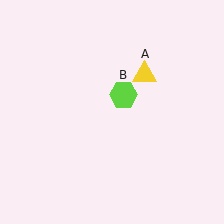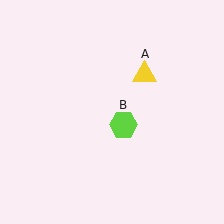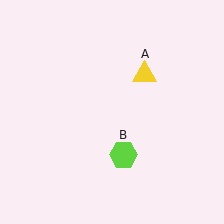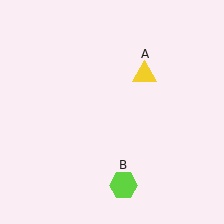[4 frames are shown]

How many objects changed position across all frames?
1 object changed position: lime hexagon (object B).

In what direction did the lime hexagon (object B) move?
The lime hexagon (object B) moved down.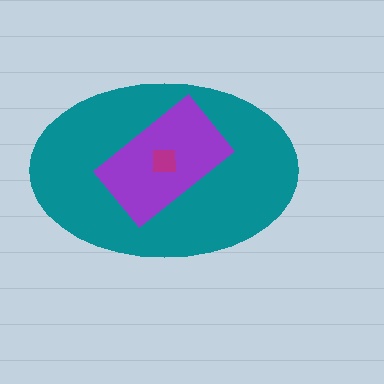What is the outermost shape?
The teal ellipse.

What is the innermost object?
The magenta square.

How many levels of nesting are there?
3.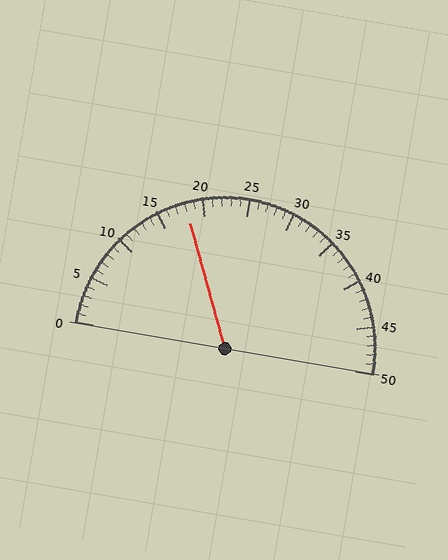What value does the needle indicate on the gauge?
The needle indicates approximately 18.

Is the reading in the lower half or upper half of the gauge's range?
The reading is in the lower half of the range (0 to 50).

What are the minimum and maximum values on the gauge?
The gauge ranges from 0 to 50.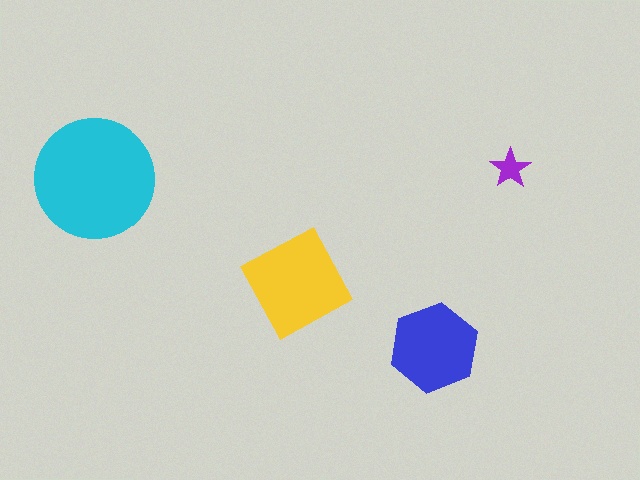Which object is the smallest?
The purple star.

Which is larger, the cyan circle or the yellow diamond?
The cyan circle.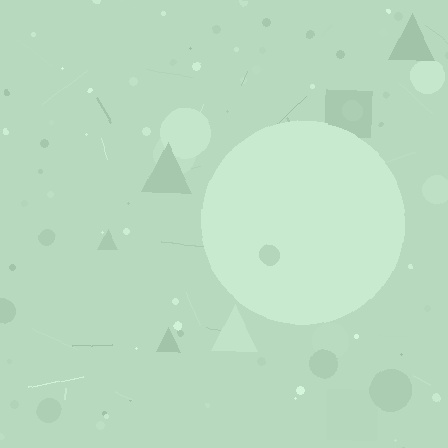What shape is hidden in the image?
A circle is hidden in the image.